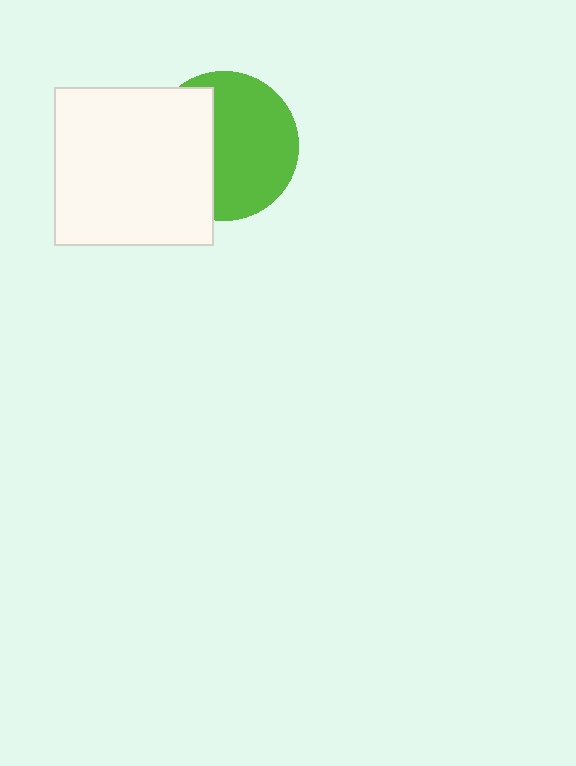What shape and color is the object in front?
The object in front is a white square.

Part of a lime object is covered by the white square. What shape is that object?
It is a circle.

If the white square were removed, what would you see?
You would see the complete lime circle.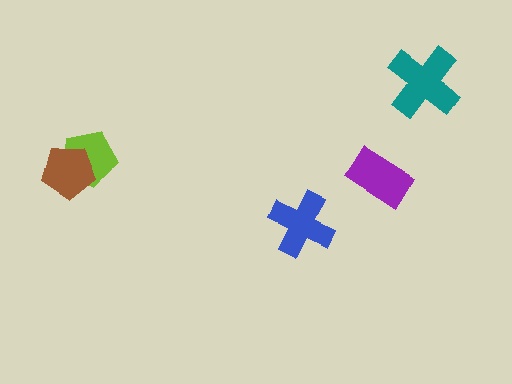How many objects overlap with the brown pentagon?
1 object overlaps with the brown pentagon.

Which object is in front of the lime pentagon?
The brown pentagon is in front of the lime pentagon.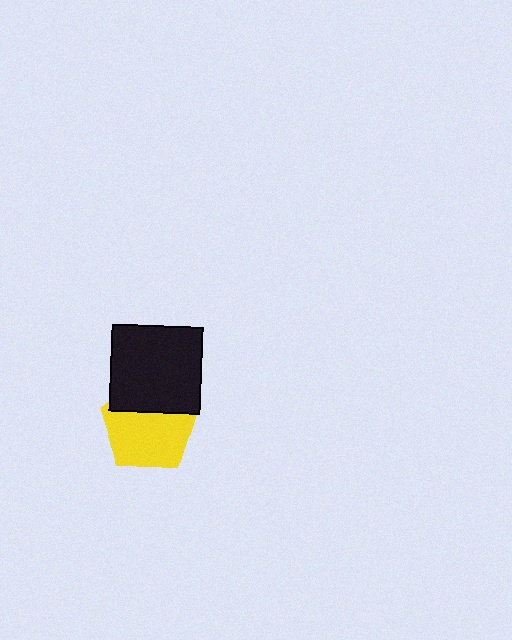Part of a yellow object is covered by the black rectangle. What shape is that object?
It is a pentagon.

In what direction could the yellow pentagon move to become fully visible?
The yellow pentagon could move down. That would shift it out from behind the black rectangle entirely.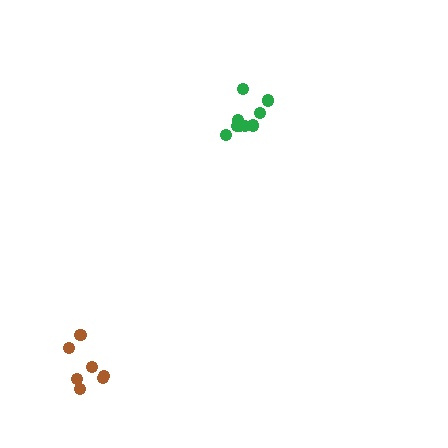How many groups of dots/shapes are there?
There are 2 groups.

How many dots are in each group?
Group 1: 7 dots, Group 2: 9 dots (16 total).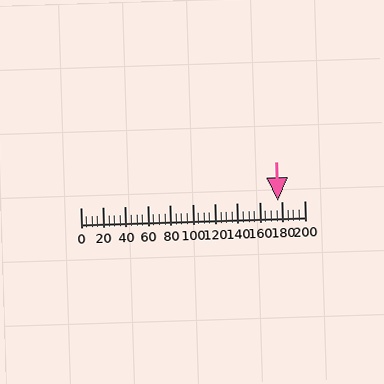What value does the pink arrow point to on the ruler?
The pink arrow points to approximately 176.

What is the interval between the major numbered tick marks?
The major tick marks are spaced 20 units apart.